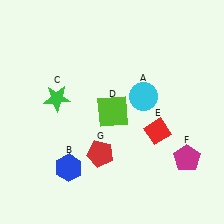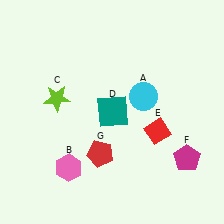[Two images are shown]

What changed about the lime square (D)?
In Image 1, D is lime. In Image 2, it changed to teal.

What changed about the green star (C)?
In Image 1, C is green. In Image 2, it changed to lime.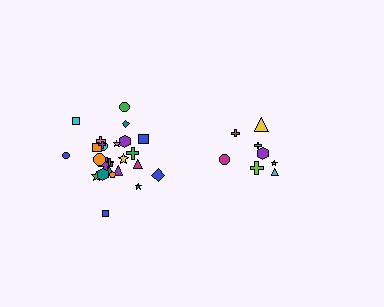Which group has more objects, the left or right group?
The left group.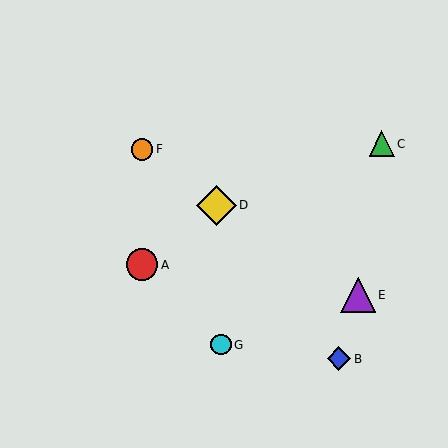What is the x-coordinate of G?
Object G is at x≈221.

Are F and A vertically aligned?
Yes, both are at x≈142.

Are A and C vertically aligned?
No, A is at x≈142 and C is at x≈382.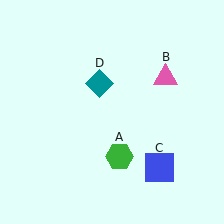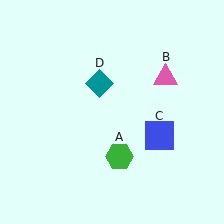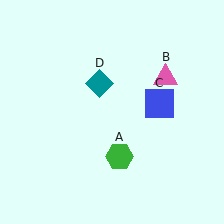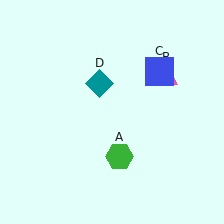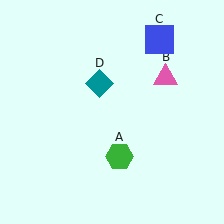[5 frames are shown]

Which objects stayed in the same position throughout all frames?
Green hexagon (object A) and pink triangle (object B) and teal diamond (object D) remained stationary.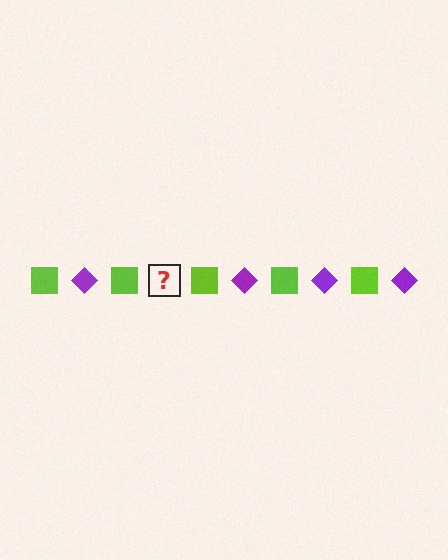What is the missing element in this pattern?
The missing element is a purple diamond.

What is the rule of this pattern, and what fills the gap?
The rule is that the pattern alternates between lime square and purple diamond. The gap should be filled with a purple diamond.